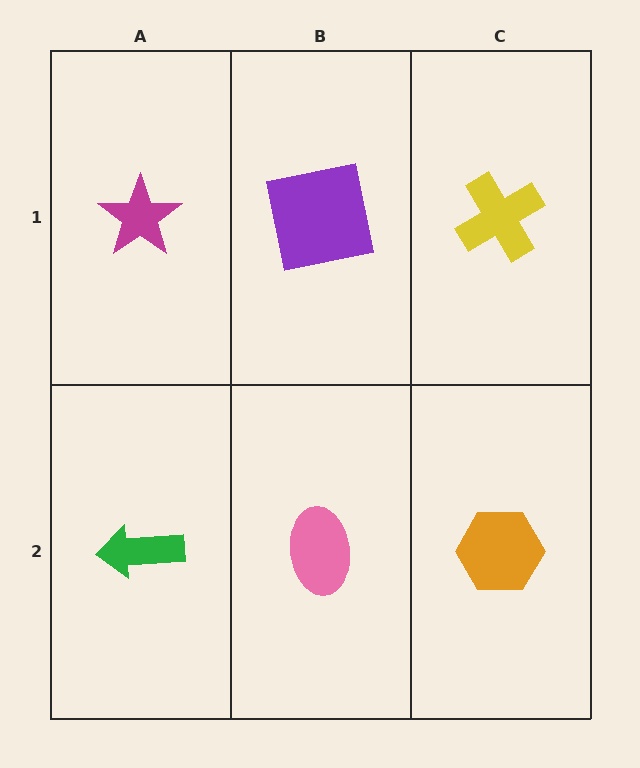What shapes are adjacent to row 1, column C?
An orange hexagon (row 2, column C), a purple square (row 1, column B).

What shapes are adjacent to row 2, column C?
A yellow cross (row 1, column C), a pink ellipse (row 2, column B).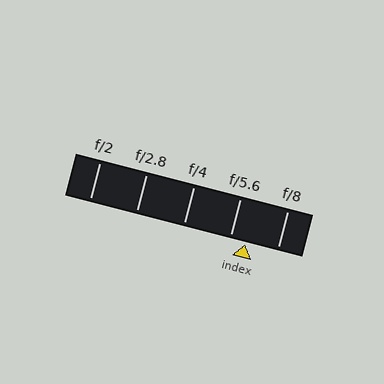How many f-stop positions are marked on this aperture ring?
There are 5 f-stop positions marked.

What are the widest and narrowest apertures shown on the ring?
The widest aperture shown is f/2 and the narrowest is f/8.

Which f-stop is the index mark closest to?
The index mark is closest to f/5.6.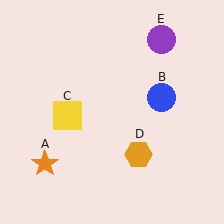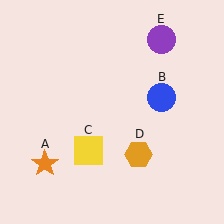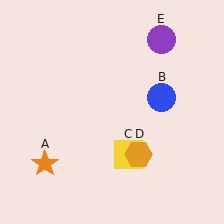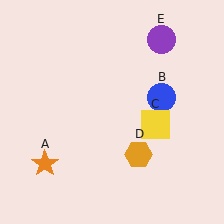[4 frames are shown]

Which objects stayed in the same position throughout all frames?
Orange star (object A) and blue circle (object B) and orange hexagon (object D) and purple circle (object E) remained stationary.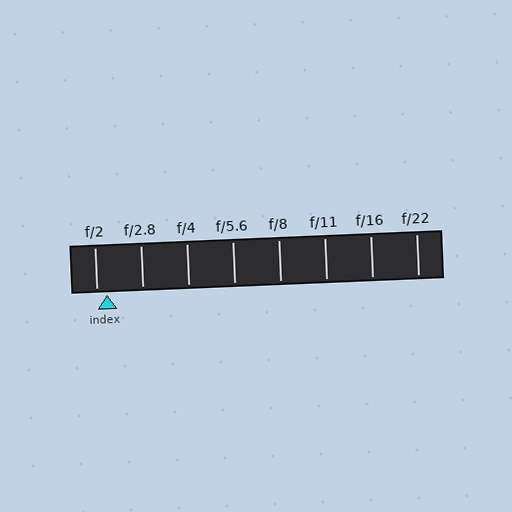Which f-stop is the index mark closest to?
The index mark is closest to f/2.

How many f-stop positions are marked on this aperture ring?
There are 8 f-stop positions marked.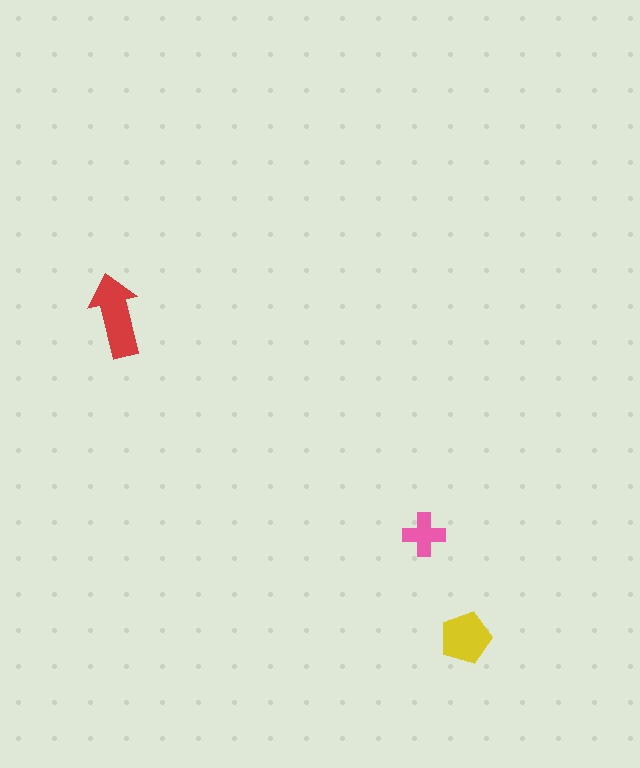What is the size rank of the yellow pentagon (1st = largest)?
2nd.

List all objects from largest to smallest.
The red arrow, the yellow pentagon, the pink cross.